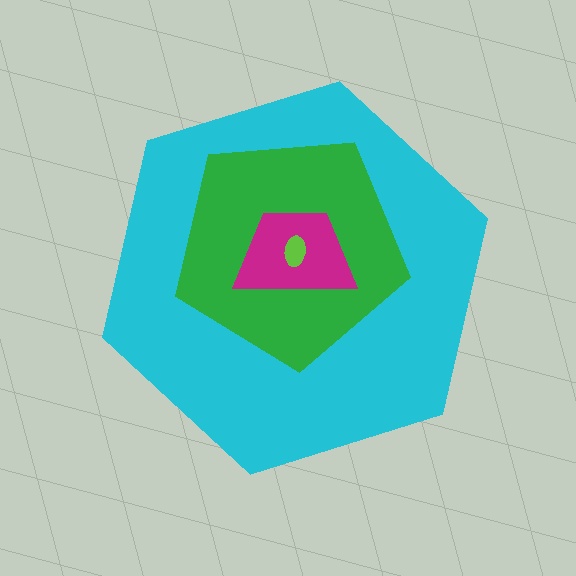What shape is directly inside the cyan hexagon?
The green pentagon.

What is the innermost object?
The lime ellipse.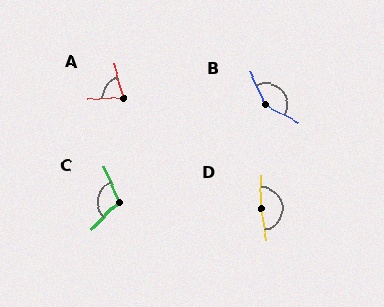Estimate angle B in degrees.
Approximately 142 degrees.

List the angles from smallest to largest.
A (78°), C (112°), B (142°), D (169°).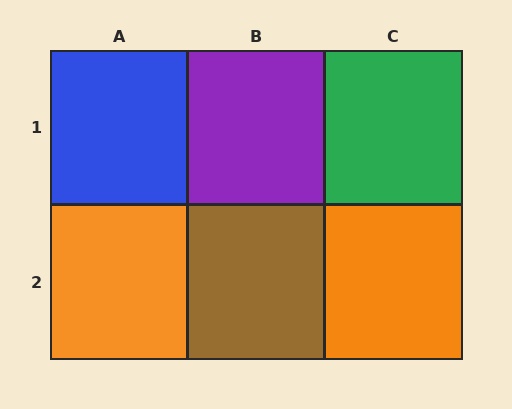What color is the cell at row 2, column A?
Orange.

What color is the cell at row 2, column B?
Brown.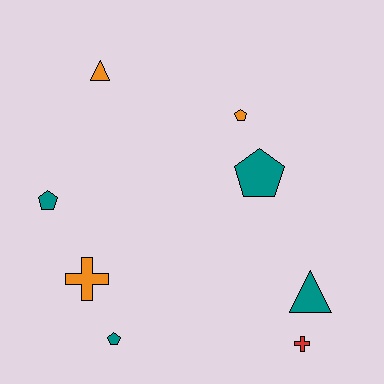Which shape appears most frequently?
Pentagon, with 4 objects.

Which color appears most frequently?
Teal, with 4 objects.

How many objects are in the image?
There are 8 objects.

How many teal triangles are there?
There is 1 teal triangle.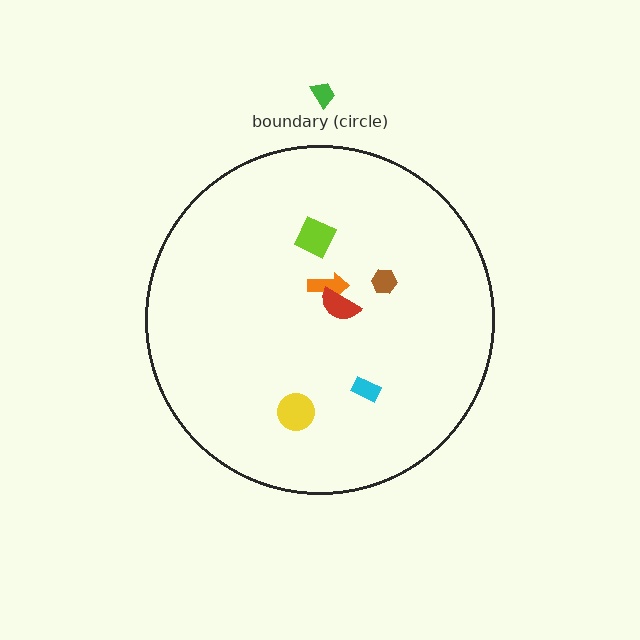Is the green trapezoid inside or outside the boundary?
Outside.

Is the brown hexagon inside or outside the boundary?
Inside.